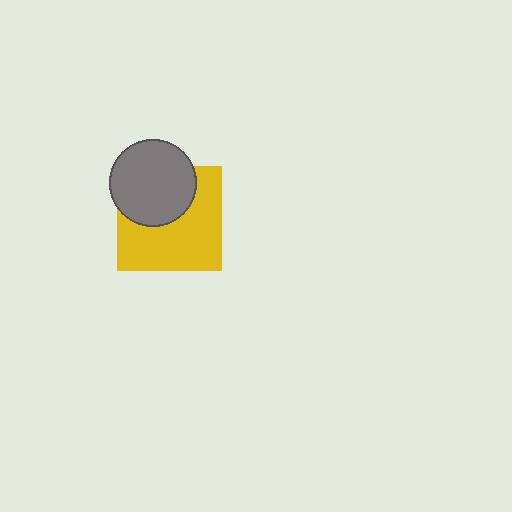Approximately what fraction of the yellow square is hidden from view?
Roughly 39% of the yellow square is hidden behind the gray circle.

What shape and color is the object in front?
The object in front is a gray circle.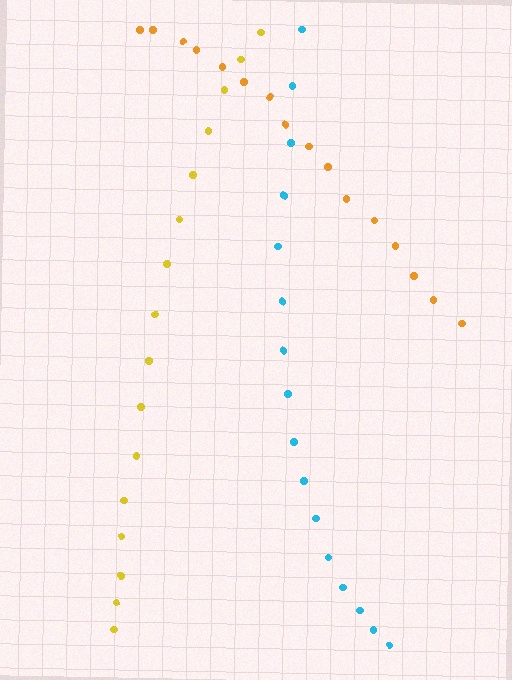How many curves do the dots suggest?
There are 3 distinct paths.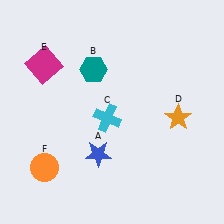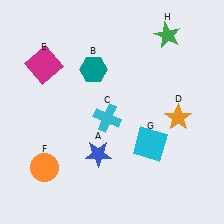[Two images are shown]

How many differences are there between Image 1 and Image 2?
There are 2 differences between the two images.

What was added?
A cyan square (G), a green star (H) were added in Image 2.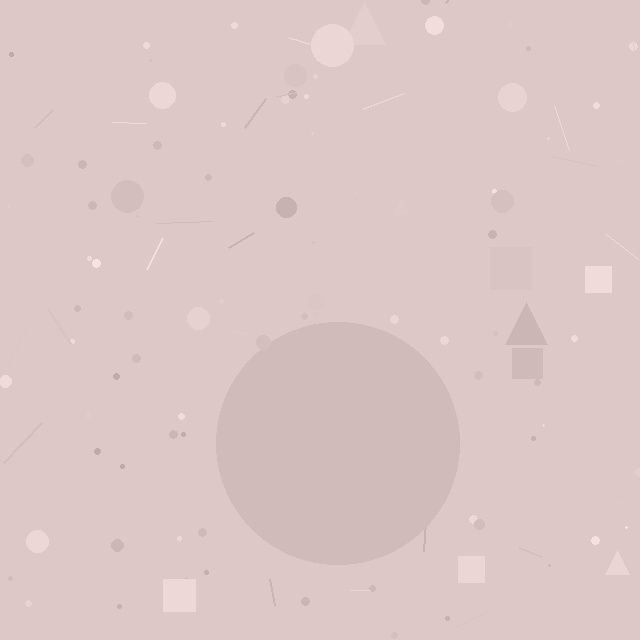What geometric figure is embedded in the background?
A circle is embedded in the background.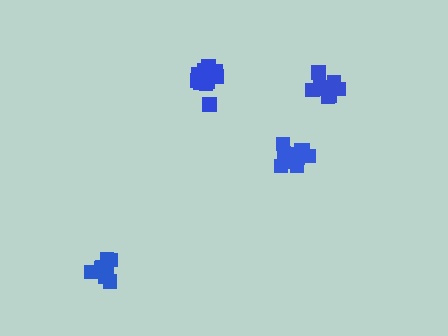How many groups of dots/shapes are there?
There are 4 groups.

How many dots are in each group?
Group 1: 17 dots, Group 2: 16 dots, Group 3: 11 dots, Group 4: 11 dots (55 total).